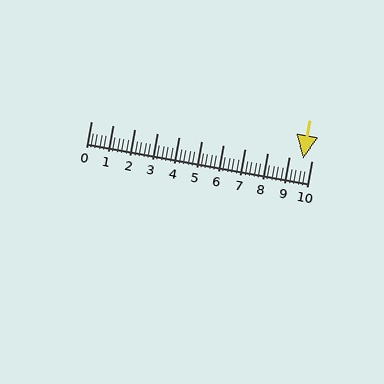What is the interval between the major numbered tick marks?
The major tick marks are spaced 1 units apart.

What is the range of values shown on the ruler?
The ruler shows values from 0 to 10.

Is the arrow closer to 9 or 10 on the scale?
The arrow is closer to 10.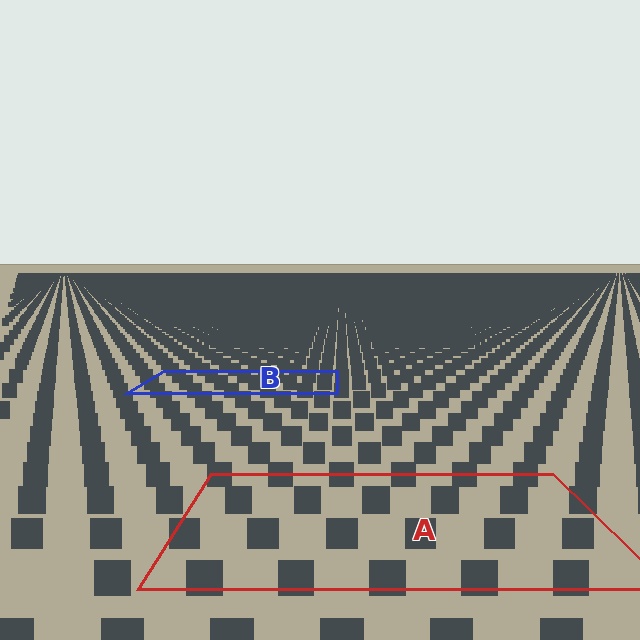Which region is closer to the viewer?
Region A is closer. The texture elements there are larger and more spread out.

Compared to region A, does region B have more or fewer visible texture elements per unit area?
Region B has more texture elements per unit area — they are packed more densely because it is farther away.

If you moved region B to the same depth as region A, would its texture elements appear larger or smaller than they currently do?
They would appear larger. At a closer depth, the same texture elements are projected at a bigger on-screen size.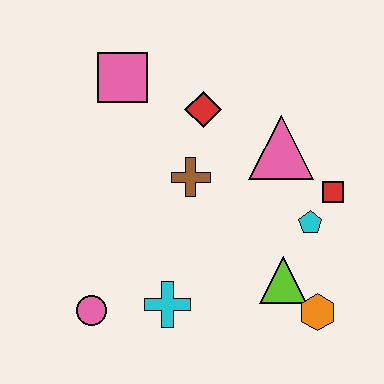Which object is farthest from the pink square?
The orange hexagon is farthest from the pink square.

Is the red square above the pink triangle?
No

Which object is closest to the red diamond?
The brown cross is closest to the red diamond.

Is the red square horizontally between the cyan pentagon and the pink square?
No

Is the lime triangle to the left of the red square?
Yes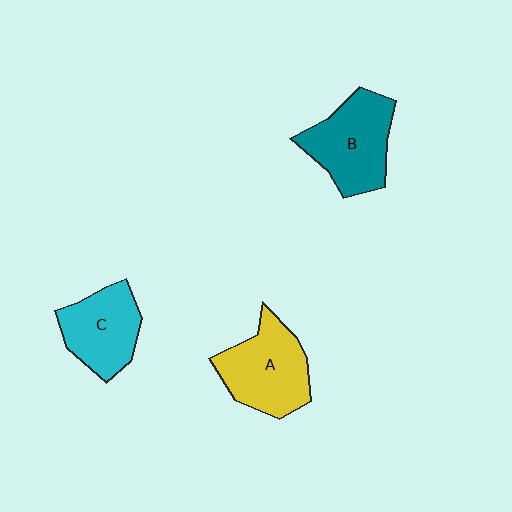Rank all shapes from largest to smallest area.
From largest to smallest: B (teal), A (yellow), C (cyan).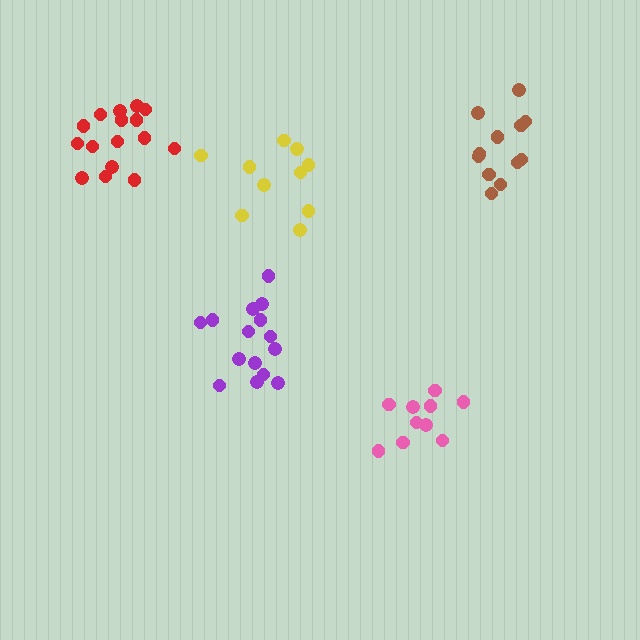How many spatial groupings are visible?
There are 5 spatial groupings.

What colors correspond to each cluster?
The clusters are colored: pink, purple, red, yellow, brown.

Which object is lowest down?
The pink cluster is bottommost.